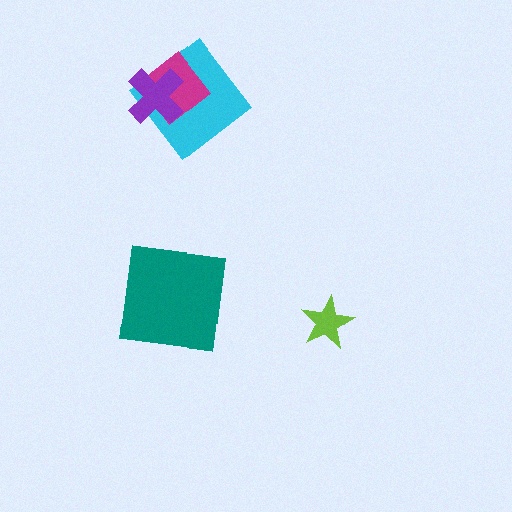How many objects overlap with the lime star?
0 objects overlap with the lime star.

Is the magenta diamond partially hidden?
Yes, it is partially covered by another shape.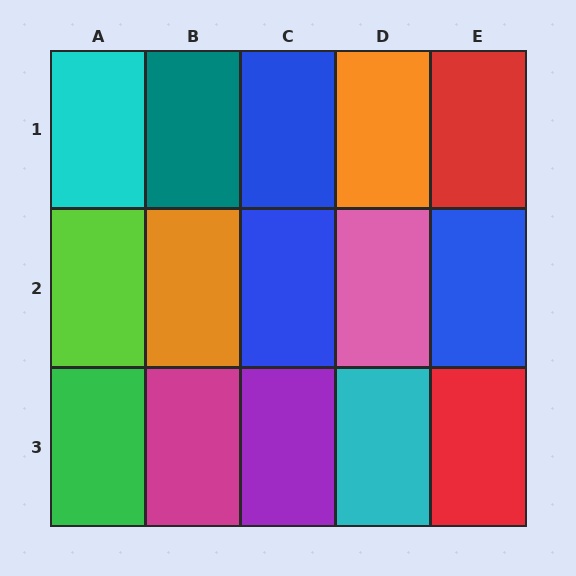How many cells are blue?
3 cells are blue.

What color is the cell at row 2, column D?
Pink.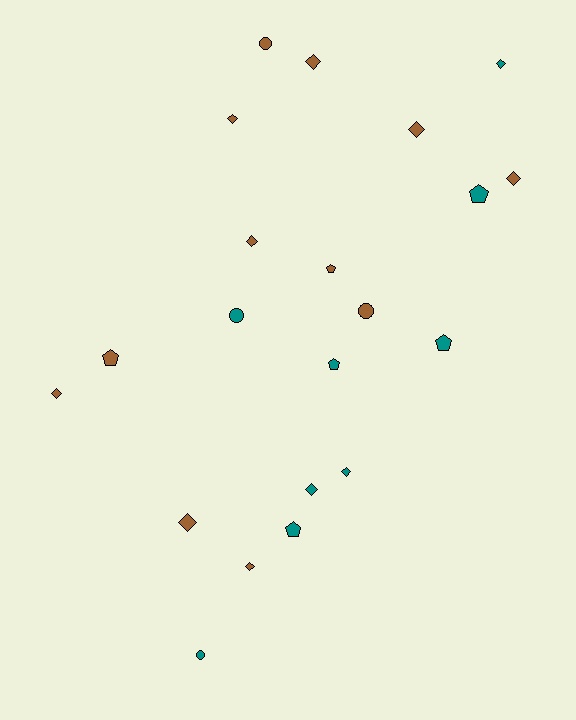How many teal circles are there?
There are 2 teal circles.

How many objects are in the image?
There are 21 objects.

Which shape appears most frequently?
Diamond, with 11 objects.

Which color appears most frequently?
Brown, with 12 objects.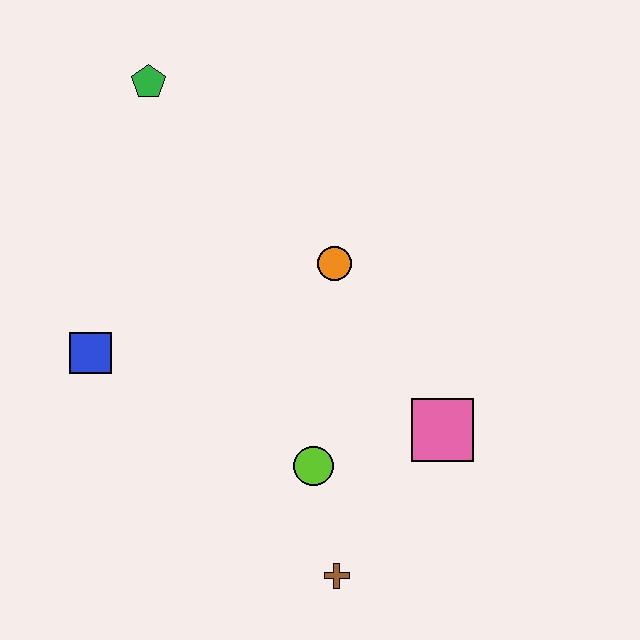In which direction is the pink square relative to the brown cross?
The pink square is above the brown cross.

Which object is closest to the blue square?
The lime circle is closest to the blue square.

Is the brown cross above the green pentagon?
No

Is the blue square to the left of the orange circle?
Yes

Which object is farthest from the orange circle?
The brown cross is farthest from the orange circle.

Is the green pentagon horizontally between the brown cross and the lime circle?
No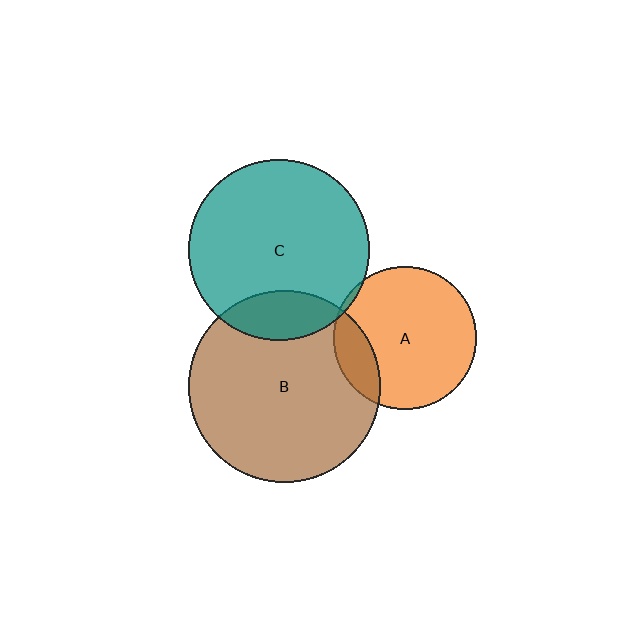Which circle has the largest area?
Circle B (brown).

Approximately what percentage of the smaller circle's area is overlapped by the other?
Approximately 15%.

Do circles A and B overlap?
Yes.